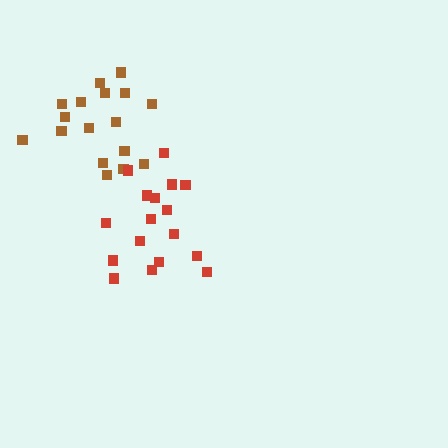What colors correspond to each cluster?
The clusters are colored: brown, red.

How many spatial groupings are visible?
There are 2 spatial groupings.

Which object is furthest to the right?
The red cluster is rightmost.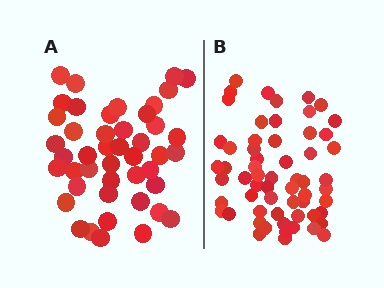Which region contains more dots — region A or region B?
Region B (the right region) has more dots.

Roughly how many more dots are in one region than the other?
Region B has approximately 15 more dots than region A.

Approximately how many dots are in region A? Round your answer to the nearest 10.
About 40 dots. (The exact count is 45, which rounds to 40.)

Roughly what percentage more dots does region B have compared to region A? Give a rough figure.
About 35% more.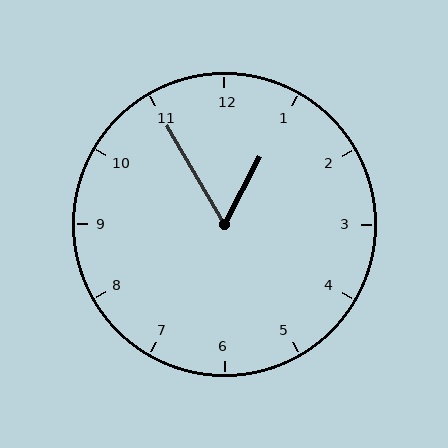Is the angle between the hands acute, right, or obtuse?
It is acute.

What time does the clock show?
12:55.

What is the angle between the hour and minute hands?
Approximately 58 degrees.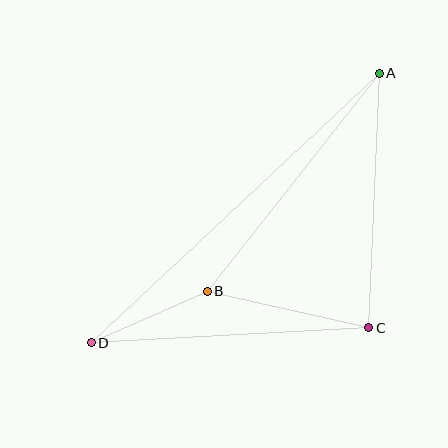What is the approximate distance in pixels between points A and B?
The distance between A and B is approximately 278 pixels.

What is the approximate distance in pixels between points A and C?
The distance between A and C is approximately 255 pixels.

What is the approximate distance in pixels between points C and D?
The distance between C and D is approximately 278 pixels.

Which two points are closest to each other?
Points B and D are closest to each other.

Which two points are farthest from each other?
Points A and D are farthest from each other.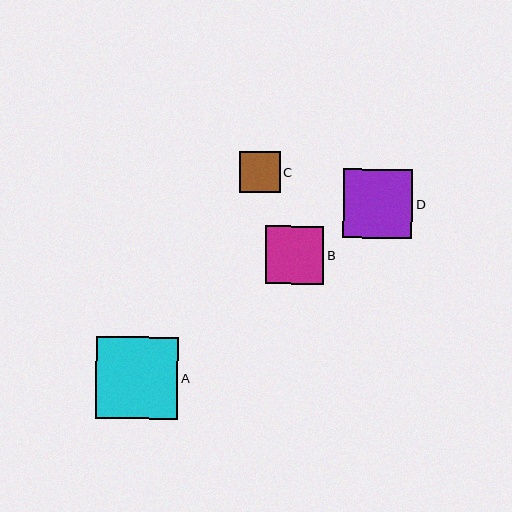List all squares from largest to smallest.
From largest to smallest: A, D, B, C.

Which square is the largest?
Square A is the largest with a size of approximately 82 pixels.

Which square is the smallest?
Square C is the smallest with a size of approximately 41 pixels.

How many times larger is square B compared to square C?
Square B is approximately 1.4 times the size of square C.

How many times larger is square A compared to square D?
Square A is approximately 1.2 times the size of square D.